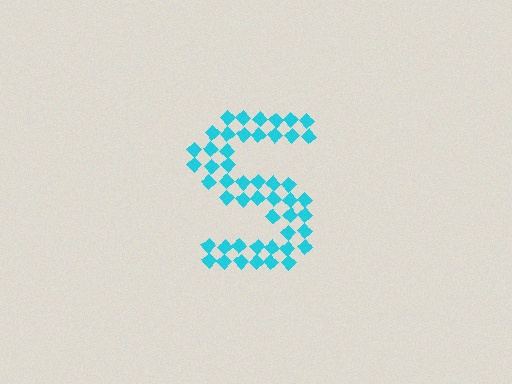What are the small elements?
The small elements are diamonds.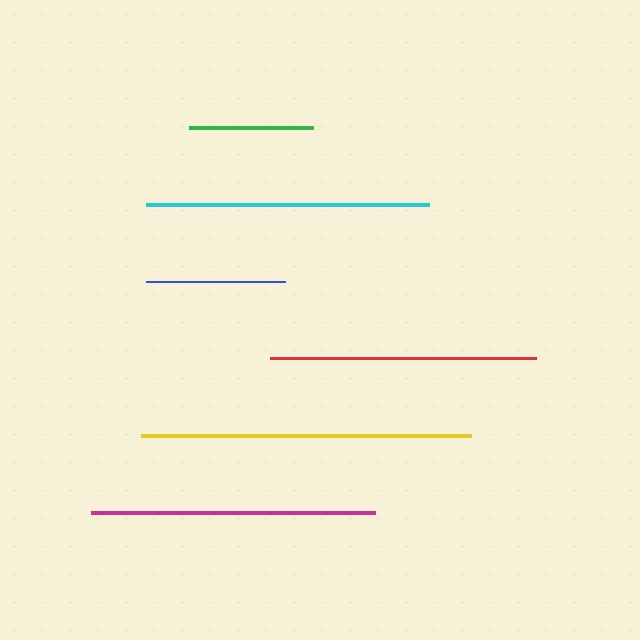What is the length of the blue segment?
The blue segment is approximately 140 pixels long.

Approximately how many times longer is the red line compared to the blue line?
The red line is approximately 1.9 times the length of the blue line.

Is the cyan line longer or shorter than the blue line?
The cyan line is longer than the blue line.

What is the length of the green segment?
The green segment is approximately 124 pixels long.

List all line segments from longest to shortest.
From longest to shortest: yellow, magenta, cyan, red, blue, green.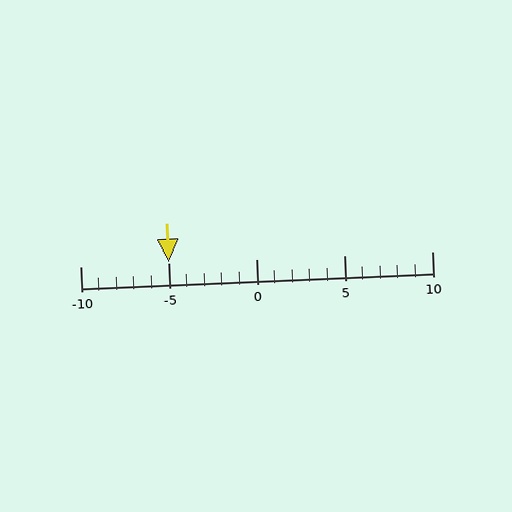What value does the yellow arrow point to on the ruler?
The yellow arrow points to approximately -5.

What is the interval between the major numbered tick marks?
The major tick marks are spaced 5 units apart.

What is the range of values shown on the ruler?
The ruler shows values from -10 to 10.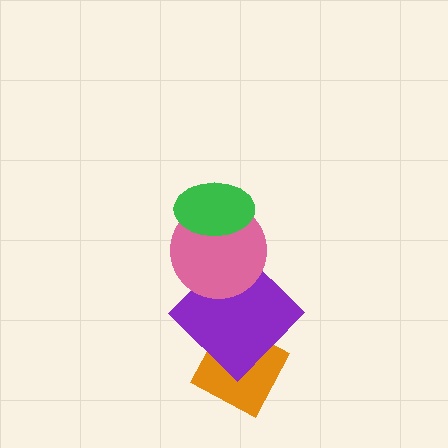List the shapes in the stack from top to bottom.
From top to bottom: the green ellipse, the pink circle, the purple diamond, the orange diamond.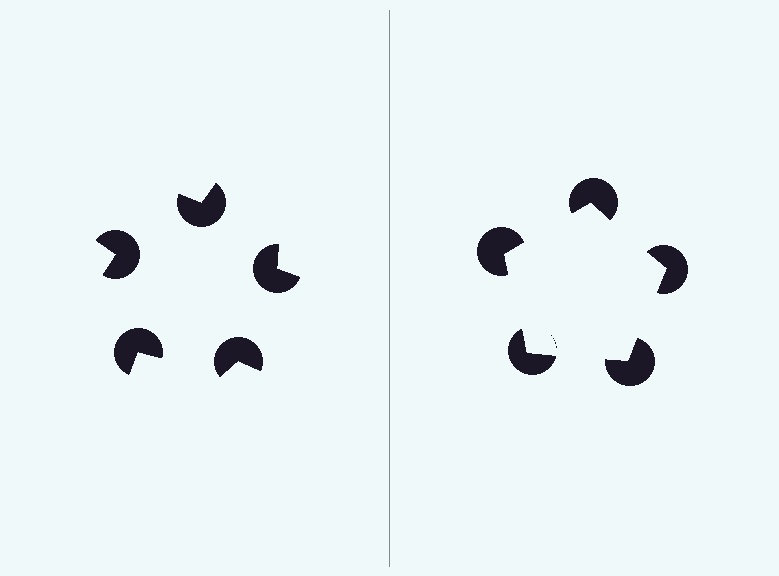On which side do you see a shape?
An illusory pentagon appears on the right side. On the left side the wedge cuts are rotated, so no coherent shape forms.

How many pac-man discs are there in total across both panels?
10 — 5 on each side.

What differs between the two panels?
The pac-man discs are positioned identically on both sides; only the wedge orientations differ. On the right they align to a pentagon; on the left they are misaligned.